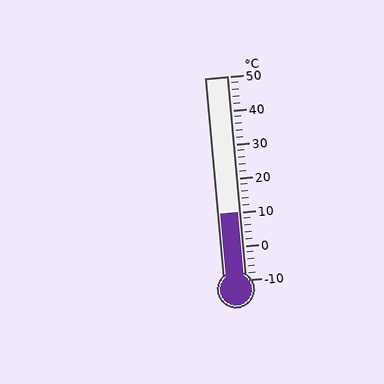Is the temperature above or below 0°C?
The temperature is above 0°C.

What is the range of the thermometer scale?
The thermometer scale ranges from -10°C to 50°C.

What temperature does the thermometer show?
The thermometer shows approximately 10°C.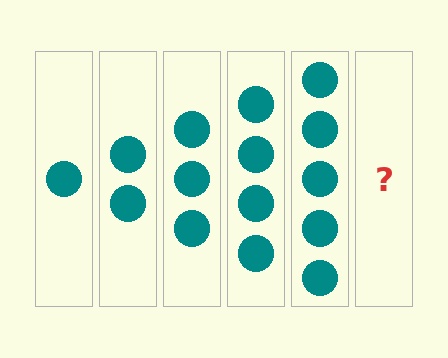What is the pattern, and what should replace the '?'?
The pattern is that each step adds one more circle. The '?' should be 6 circles.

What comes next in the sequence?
The next element should be 6 circles.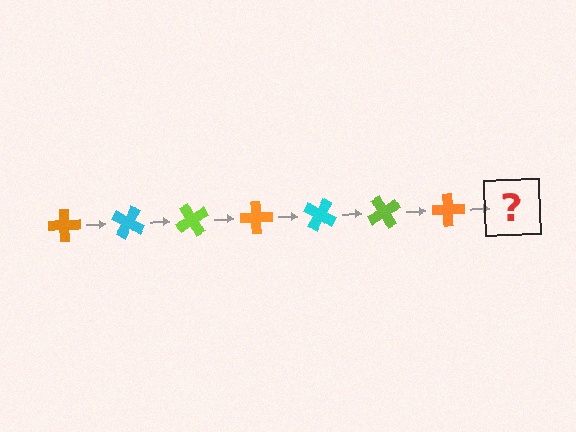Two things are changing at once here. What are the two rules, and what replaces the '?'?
The two rules are that it rotates 30 degrees each step and the color cycles through orange, cyan, and lime. The '?' should be a cyan cross, rotated 210 degrees from the start.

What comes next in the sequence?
The next element should be a cyan cross, rotated 210 degrees from the start.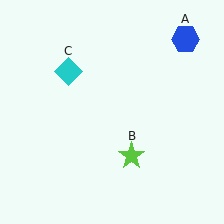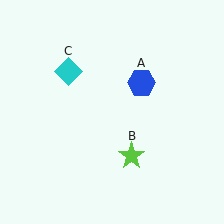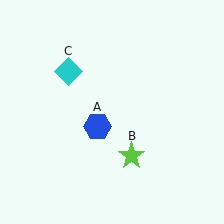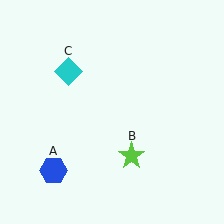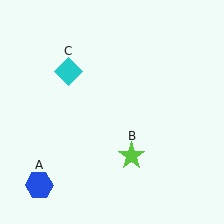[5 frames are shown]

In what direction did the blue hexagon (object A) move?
The blue hexagon (object A) moved down and to the left.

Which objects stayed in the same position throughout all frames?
Lime star (object B) and cyan diamond (object C) remained stationary.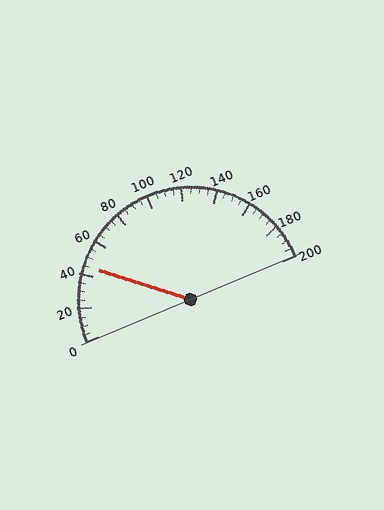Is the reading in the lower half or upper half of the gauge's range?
The reading is in the lower half of the range (0 to 200).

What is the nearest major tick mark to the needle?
The nearest major tick mark is 40.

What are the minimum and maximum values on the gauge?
The gauge ranges from 0 to 200.